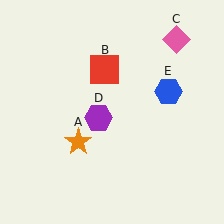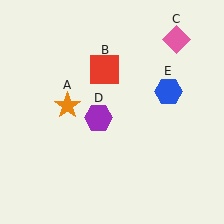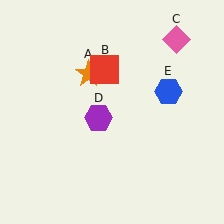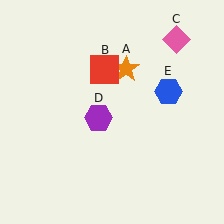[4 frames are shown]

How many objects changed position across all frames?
1 object changed position: orange star (object A).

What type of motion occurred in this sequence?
The orange star (object A) rotated clockwise around the center of the scene.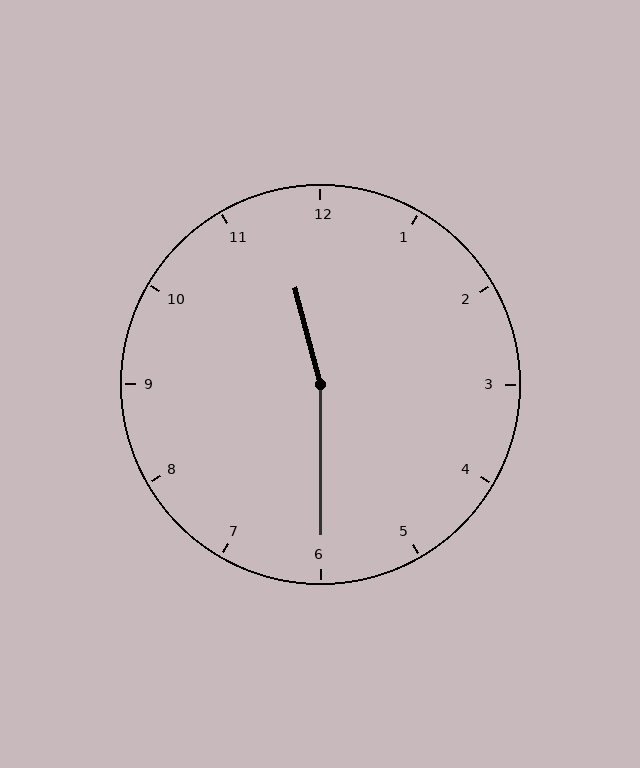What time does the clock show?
11:30.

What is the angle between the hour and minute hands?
Approximately 165 degrees.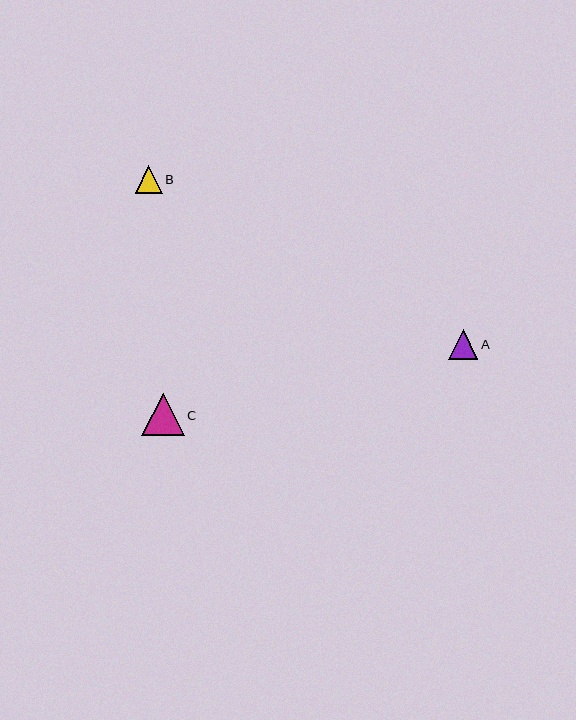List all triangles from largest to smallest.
From largest to smallest: C, A, B.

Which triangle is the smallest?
Triangle B is the smallest with a size of approximately 27 pixels.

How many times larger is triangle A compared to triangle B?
Triangle A is approximately 1.1 times the size of triangle B.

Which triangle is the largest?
Triangle C is the largest with a size of approximately 43 pixels.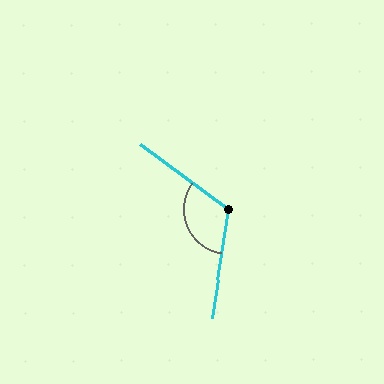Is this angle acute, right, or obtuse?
It is obtuse.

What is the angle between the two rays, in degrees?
Approximately 117 degrees.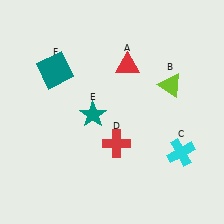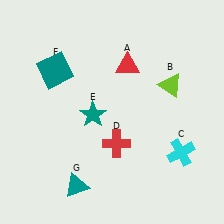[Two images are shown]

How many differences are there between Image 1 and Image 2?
There is 1 difference between the two images.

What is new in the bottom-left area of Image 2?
A teal triangle (G) was added in the bottom-left area of Image 2.